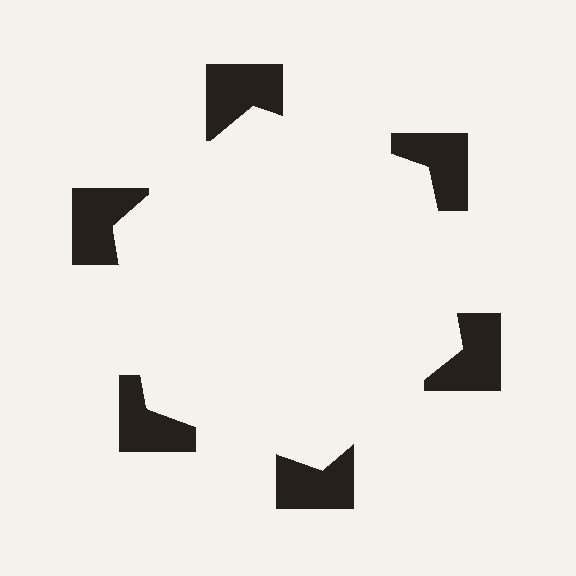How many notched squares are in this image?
There are 6 — one at each vertex of the illusory hexagon.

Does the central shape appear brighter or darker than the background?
It typically appears slightly brighter than the background, even though no actual brightness change is drawn.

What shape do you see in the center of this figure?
An illusory hexagon — its edges are inferred from the aligned wedge cuts in the notched squares, not physically drawn.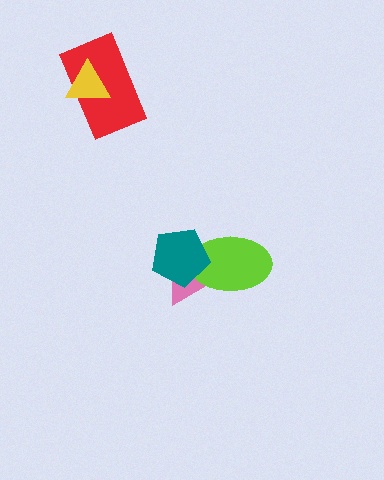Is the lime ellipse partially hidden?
Yes, it is partially covered by another shape.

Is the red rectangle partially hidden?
Yes, it is partially covered by another shape.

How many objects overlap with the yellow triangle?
1 object overlaps with the yellow triangle.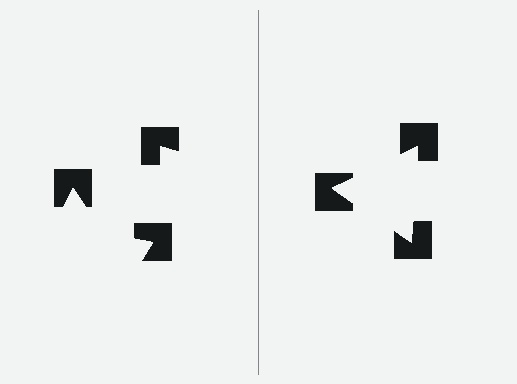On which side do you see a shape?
An illusory triangle appears on the right side. On the left side the wedge cuts are rotated, so no coherent shape forms.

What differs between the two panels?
The notched squares are positioned identically on both sides; only the wedge orientations differ. On the right they align to a triangle; on the left they are misaligned.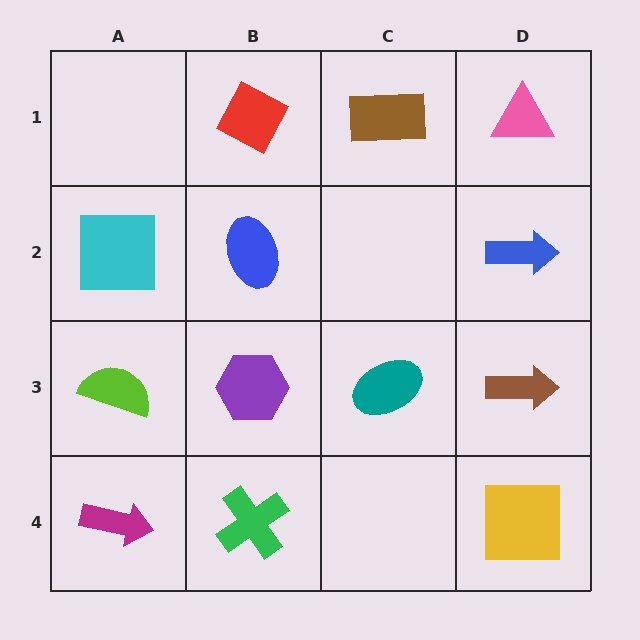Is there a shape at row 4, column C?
No, that cell is empty.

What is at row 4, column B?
A green cross.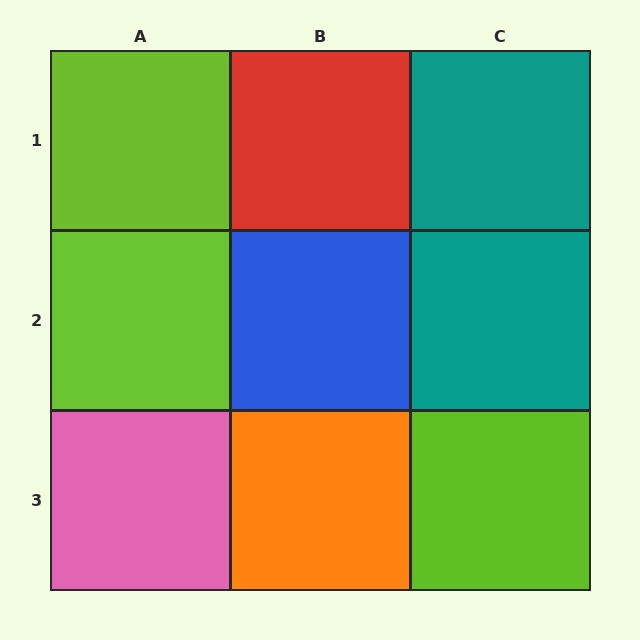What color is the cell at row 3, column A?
Pink.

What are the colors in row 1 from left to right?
Lime, red, teal.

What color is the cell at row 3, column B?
Orange.